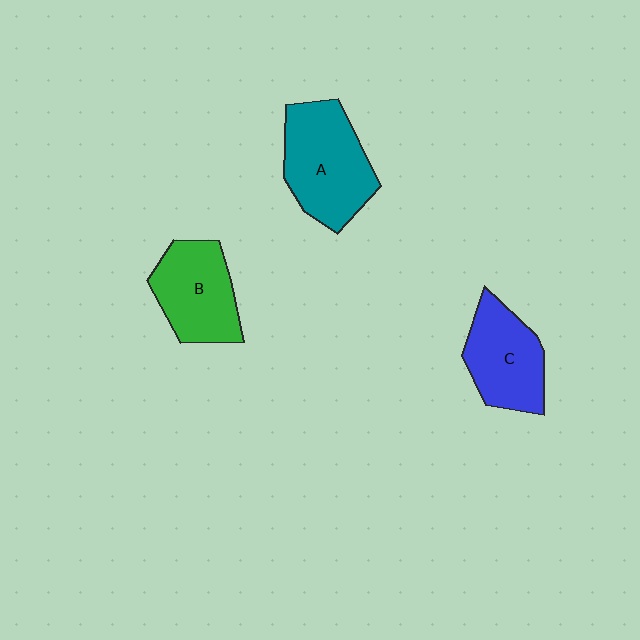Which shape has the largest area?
Shape A (teal).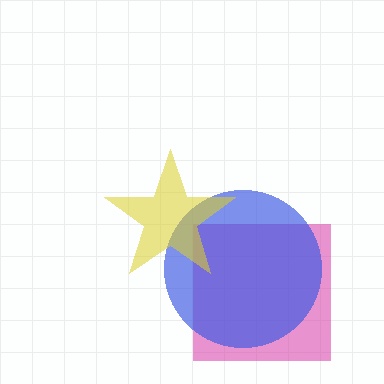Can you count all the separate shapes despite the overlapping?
Yes, there are 3 separate shapes.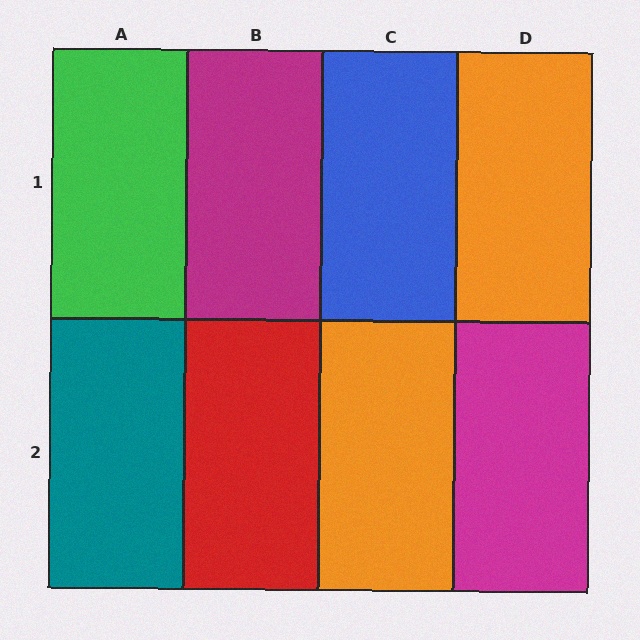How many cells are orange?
2 cells are orange.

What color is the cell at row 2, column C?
Orange.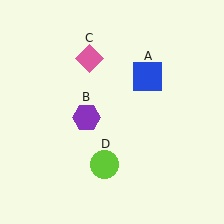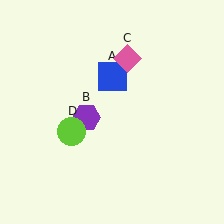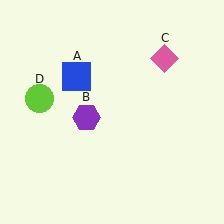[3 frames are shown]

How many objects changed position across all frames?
3 objects changed position: blue square (object A), pink diamond (object C), lime circle (object D).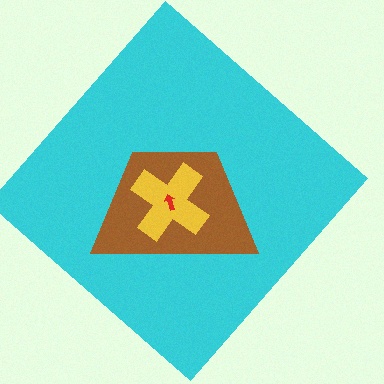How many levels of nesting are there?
4.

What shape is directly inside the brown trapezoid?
The yellow cross.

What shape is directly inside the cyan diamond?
The brown trapezoid.